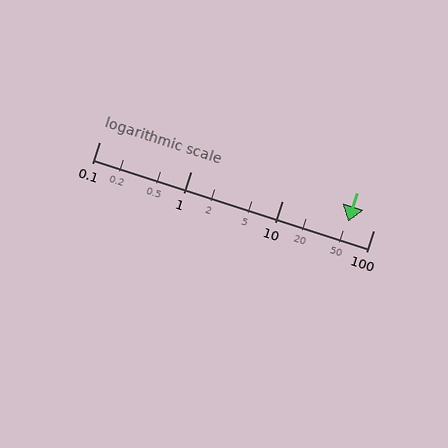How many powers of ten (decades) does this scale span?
The scale spans 3 decades, from 0.1 to 100.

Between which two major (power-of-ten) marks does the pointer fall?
The pointer is between 10 and 100.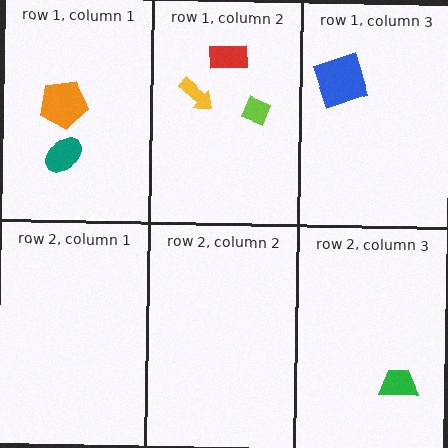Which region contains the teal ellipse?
The row 1, column 1 region.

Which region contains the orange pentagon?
The row 1, column 1 region.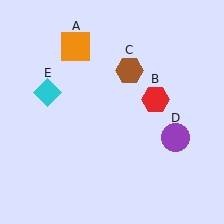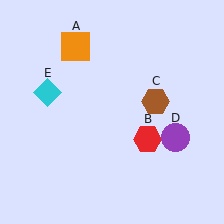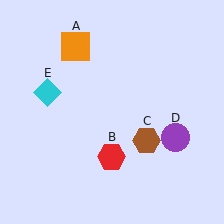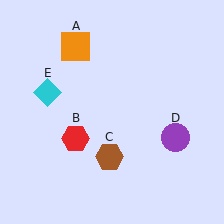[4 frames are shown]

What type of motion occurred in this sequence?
The red hexagon (object B), brown hexagon (object C) rotated clockwise around the center of the scene.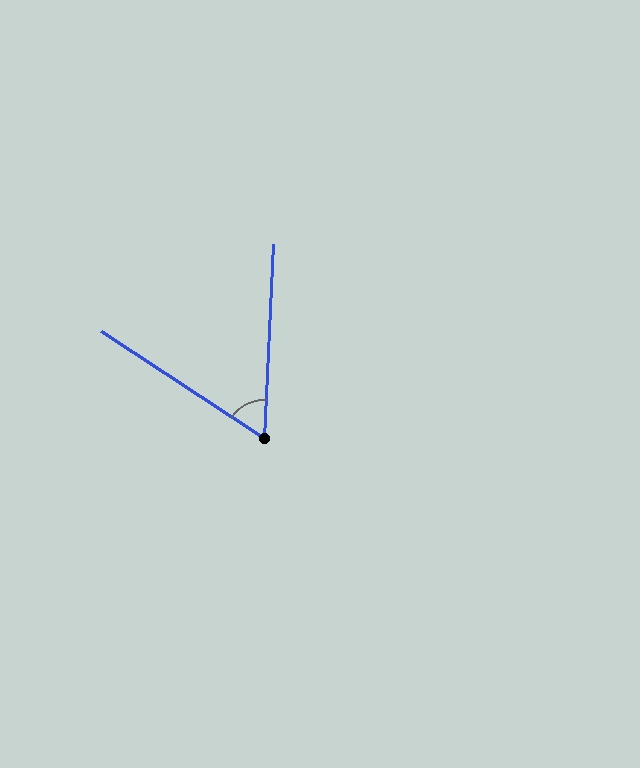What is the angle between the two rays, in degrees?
Approximately 59 degrees.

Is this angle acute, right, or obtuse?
It is acute.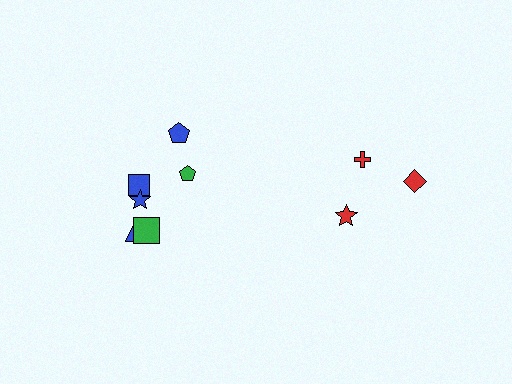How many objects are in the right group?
There are 3 objects.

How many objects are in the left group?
There are 6 objects.